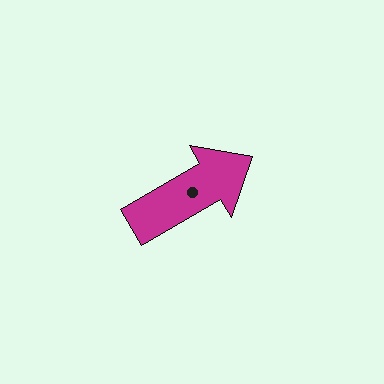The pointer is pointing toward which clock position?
Roughly 2 o'clock.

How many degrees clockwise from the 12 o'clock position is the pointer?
Approximately 60 degrees.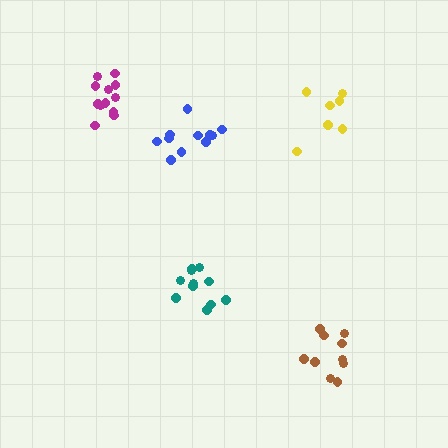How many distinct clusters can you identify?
There are 5 distinct clusters.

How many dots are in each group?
Group 1: 12 dots, Group 2: 7 dots, Group 3: 11 dots, Group 4: 11 dots, Group 5: 10 dots (51 total).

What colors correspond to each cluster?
The clusters are colored: magenta, yellow, blue, teal, brown.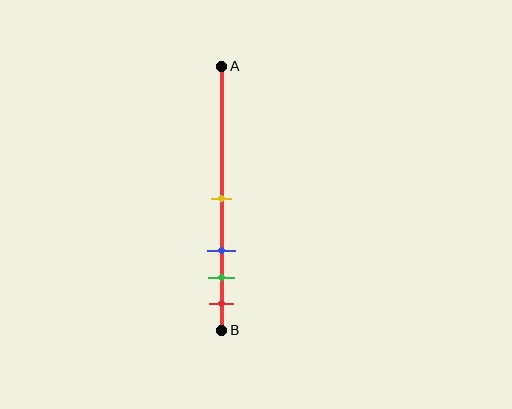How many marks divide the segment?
There are 4 marks dividing the segment.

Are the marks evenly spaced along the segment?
No, the marks are not evenly spaced.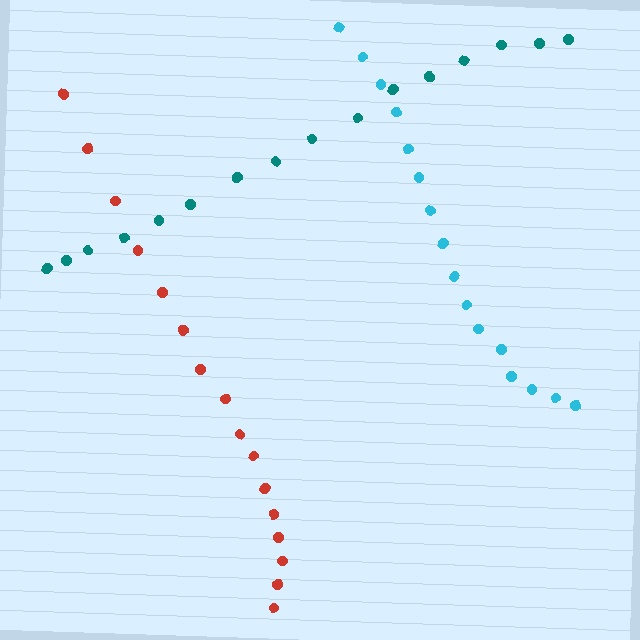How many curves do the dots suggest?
There are 3 distinct paths.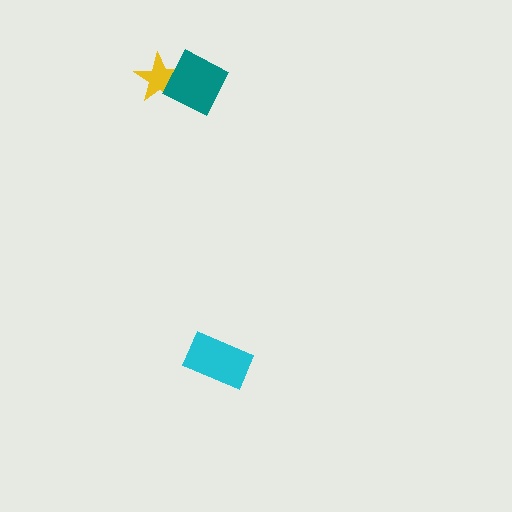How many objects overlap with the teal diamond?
1 object overlaps with the teal diamond.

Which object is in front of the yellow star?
The teal diamond is in front of the yellow star.